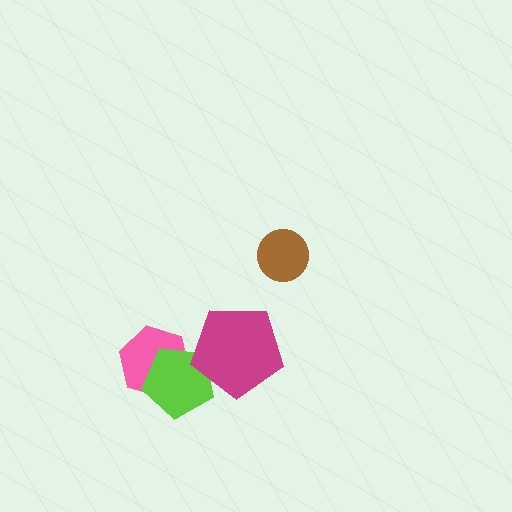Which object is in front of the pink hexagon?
The lime pentagon is in front of the pink hexagon.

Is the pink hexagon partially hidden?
Yes, it is partially covered by another shape.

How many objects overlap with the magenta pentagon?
1 object overlaps with the magenta pentagon.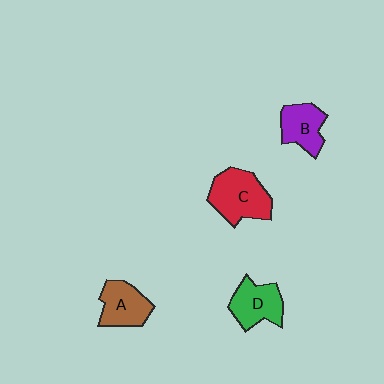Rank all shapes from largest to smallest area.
From largest to smallest: C (red), D (green), A (brown), B (purple).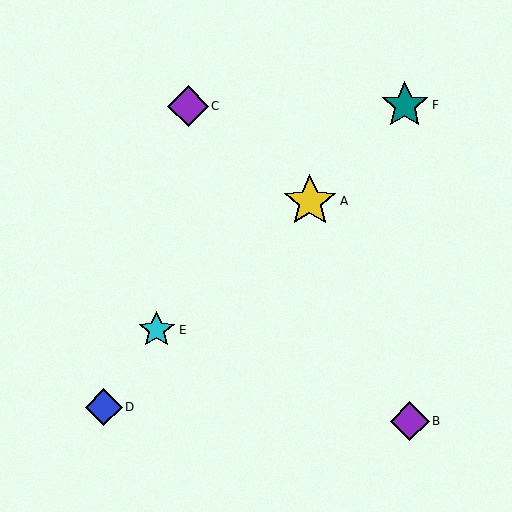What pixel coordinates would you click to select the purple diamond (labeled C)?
Click at (188, 106) to select the purple diamond C.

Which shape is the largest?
The yellow star (labeled A) is the largest.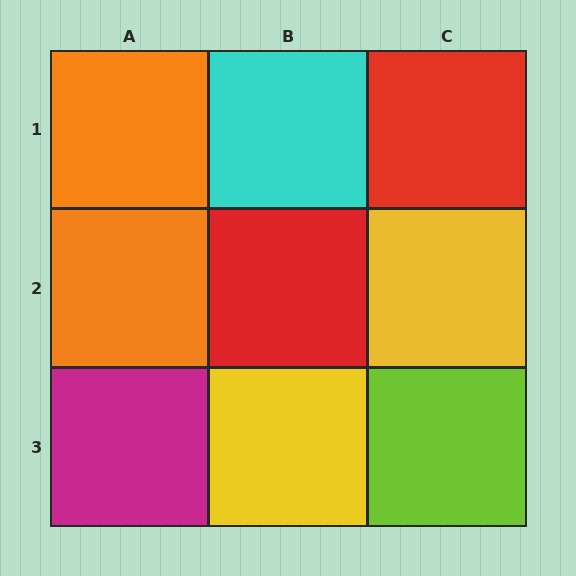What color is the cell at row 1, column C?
Red.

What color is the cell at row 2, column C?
Yellow.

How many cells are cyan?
1 cell is cyan.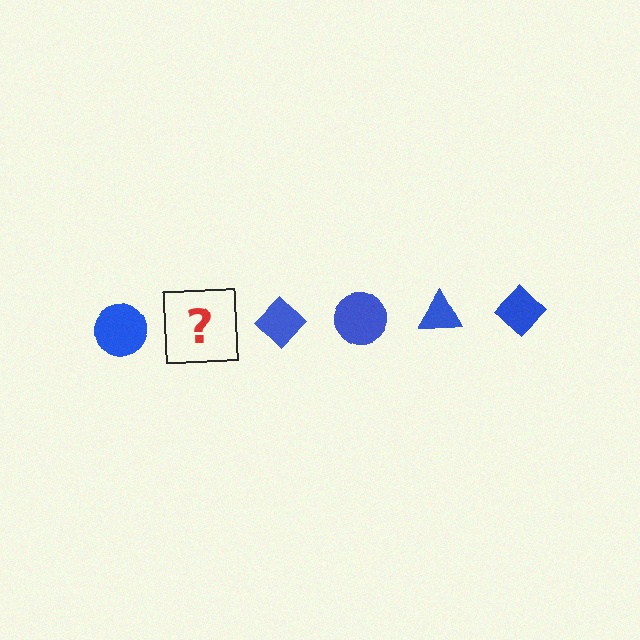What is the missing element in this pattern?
The missing element is a blue triangle.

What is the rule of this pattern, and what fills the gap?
The rule is that the pattern cycles through circle, triangle, diamond shapes in blue. The gap should be filled with a blue triangle.